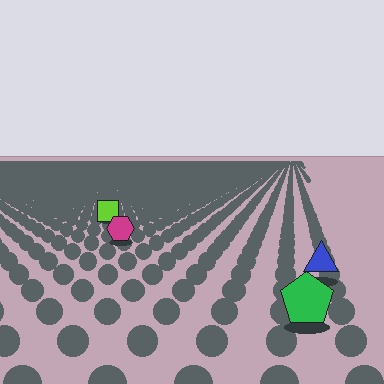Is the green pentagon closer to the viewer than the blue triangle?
Yes. The green pentagon is closer — you can tell from the texture gradient: the ground texture is coarser near it.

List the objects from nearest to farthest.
From nearest to farthest: the green pentagon, the blue triangle, the magenta hexagon, the lime square.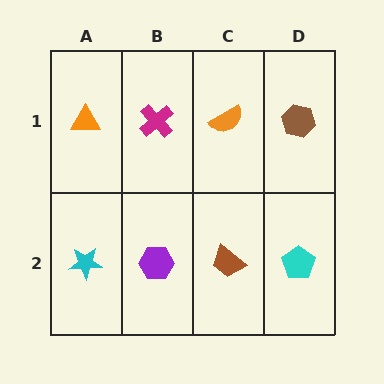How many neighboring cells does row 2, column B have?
3.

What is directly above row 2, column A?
An orange triangle.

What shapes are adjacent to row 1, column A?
A cyan star (row 2, column A), a magenta cross (row 1, column B).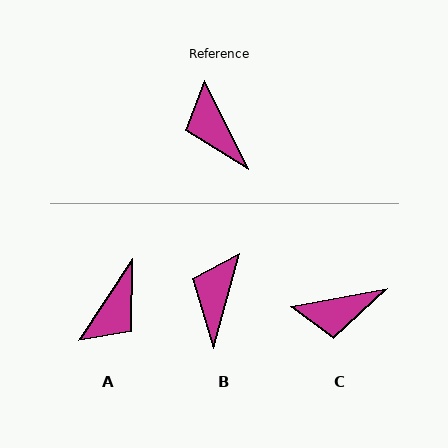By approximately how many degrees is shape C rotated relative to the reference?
Approximately 74 degrees counter-clockwise.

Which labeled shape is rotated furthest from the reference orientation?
A, about 121 degrees away.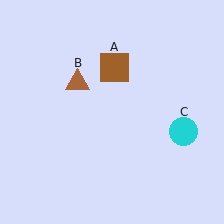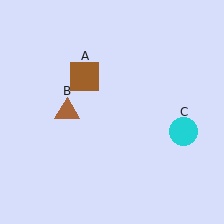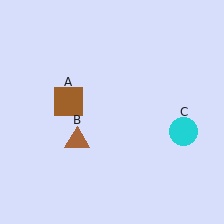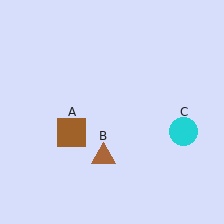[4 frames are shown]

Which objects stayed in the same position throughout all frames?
Cyan circle (object C) remained stationary.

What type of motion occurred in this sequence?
The brown square (object A), brown triangle (object B) rotated counterclockwise around the center of the scene.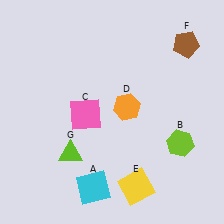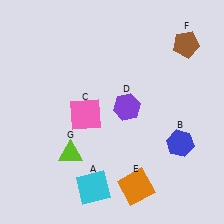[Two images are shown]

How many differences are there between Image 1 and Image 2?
There are 3 differences between the two images.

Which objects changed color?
B changed from lime to blue. D changed from orange to purple. E changed from yellow to orange.